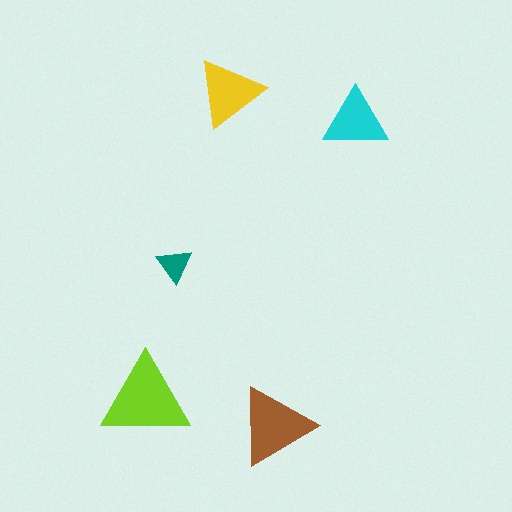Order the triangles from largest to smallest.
the lime one, the brown one, the yellow one, the cyan one, the teal one.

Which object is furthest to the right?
The cyan triangle is rightmost.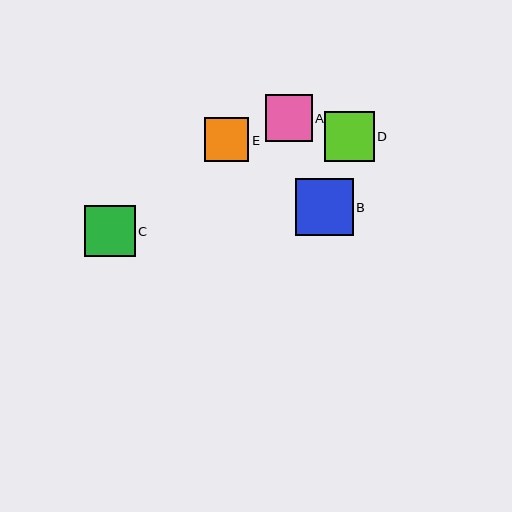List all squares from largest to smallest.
From largest to smallest: B, C, D, A, E.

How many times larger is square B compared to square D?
Square B is approximately 1.2 times the size of square D.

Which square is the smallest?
Square E is the smallest with a size of approximately 44 pixels.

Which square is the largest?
Square B is the largest with a size of approximately 57 pixels.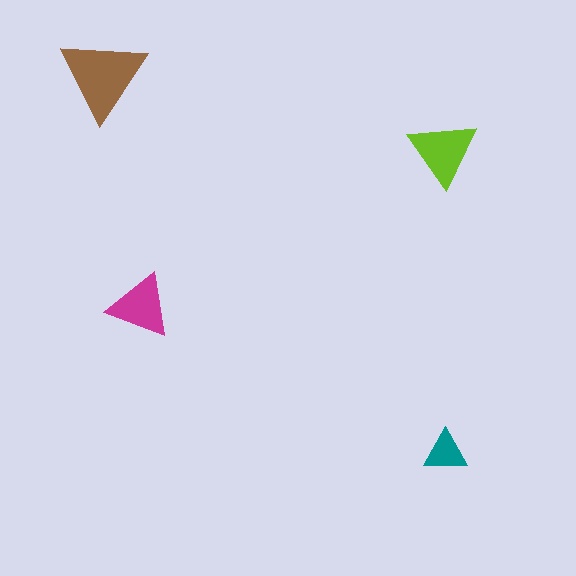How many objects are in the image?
There are 4 objects in the image.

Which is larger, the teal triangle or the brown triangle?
The brown one.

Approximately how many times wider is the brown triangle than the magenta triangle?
About 1.5 times wider.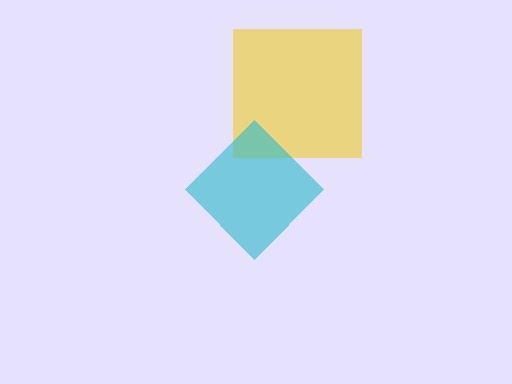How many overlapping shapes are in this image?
There are 2 overlapping shapes in the image.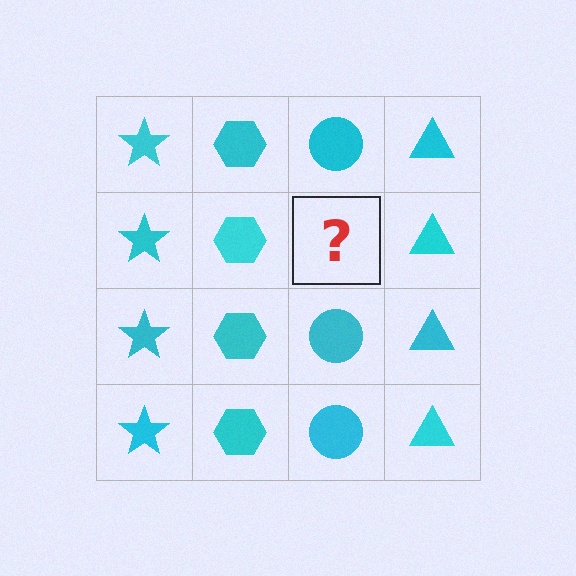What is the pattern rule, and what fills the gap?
The rule is that each column has a consistent shape. The gap should be filled with a cyan circle.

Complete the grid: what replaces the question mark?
The question mark should be replaced with a cyan circle.